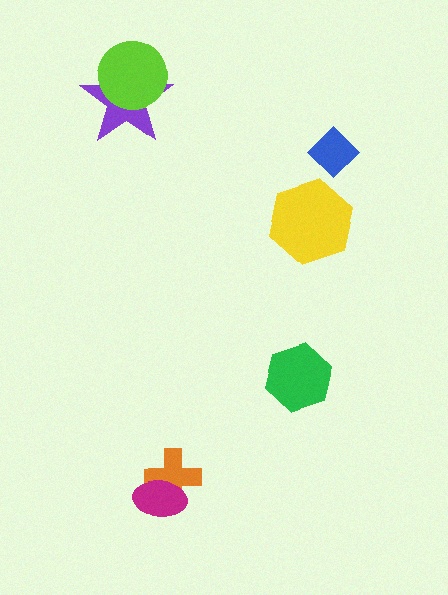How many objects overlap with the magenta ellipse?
1 object overlaps with the magenta ellipse.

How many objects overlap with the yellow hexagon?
0 objects overlap with the yellow hexagon.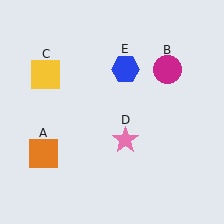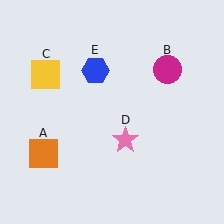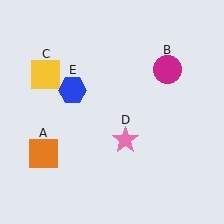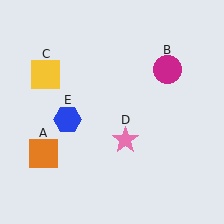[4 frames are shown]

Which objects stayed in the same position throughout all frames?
Orange square (object A) and magenta circle (object B) and yellow square (object C) and pink star (object D) remained stationary.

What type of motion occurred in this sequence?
The blue hexagon (object E) rotated counterclockwise around the center of the scene.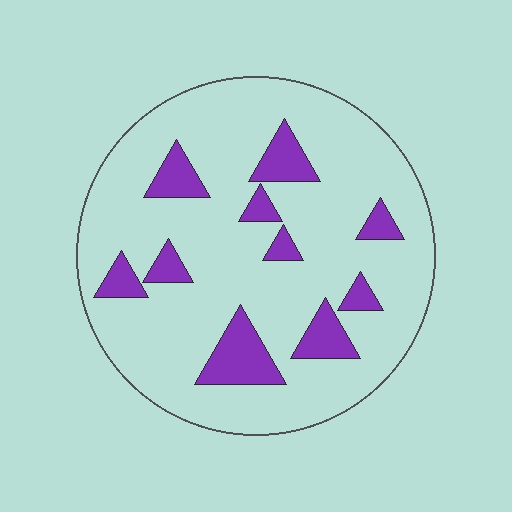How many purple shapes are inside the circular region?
10.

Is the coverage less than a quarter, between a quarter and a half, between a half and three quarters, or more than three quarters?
Less than a quarter.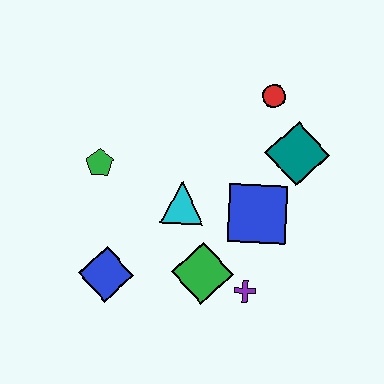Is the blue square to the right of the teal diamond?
No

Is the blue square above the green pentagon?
No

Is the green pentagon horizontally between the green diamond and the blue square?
No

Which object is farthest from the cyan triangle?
The red circle is farthest from the cyan triangle.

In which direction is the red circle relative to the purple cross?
The red circle is above the purple cross.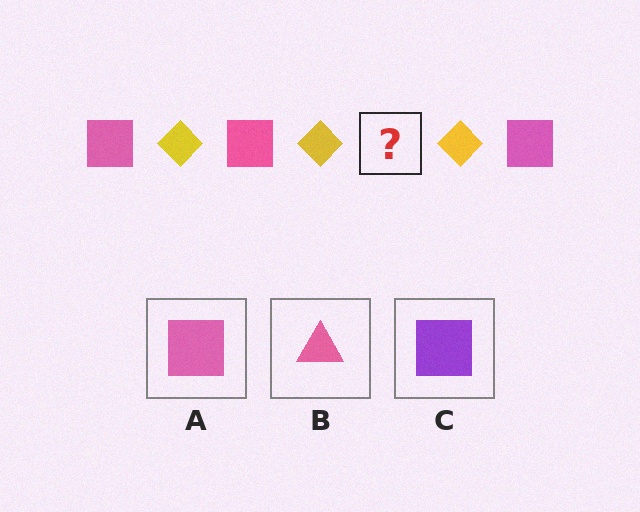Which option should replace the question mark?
Option A.